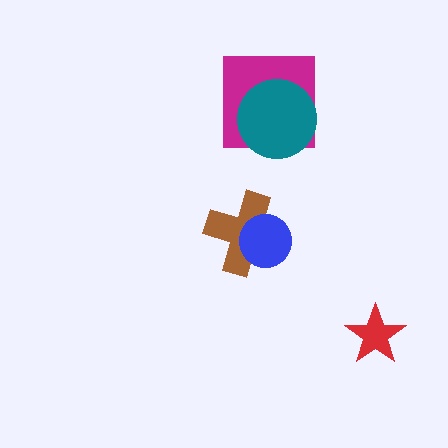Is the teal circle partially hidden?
No, no other shape covers it.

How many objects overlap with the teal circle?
1 object overlaps with the teal circle.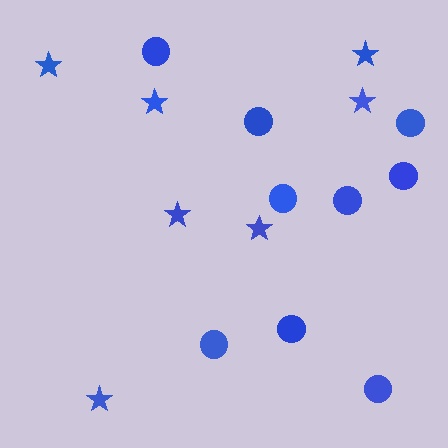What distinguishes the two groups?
There are 2 groups: one group of stars (7) and one group of circles (9).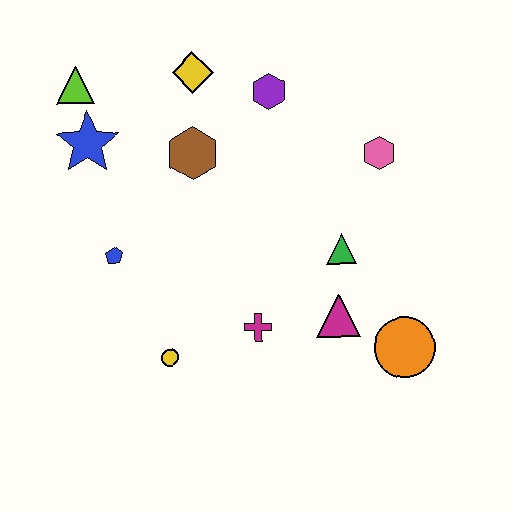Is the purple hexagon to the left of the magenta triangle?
Yes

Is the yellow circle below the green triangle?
Yes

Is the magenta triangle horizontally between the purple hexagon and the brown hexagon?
No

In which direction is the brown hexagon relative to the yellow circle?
The brown hexagon is above the yellow circle.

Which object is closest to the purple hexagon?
The yellow diamond is closest to the purple hexagon.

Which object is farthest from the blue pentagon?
The orange circle is farthest from the blue pentagon.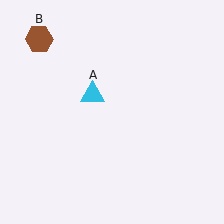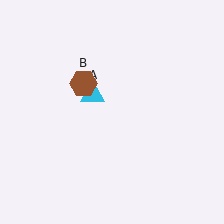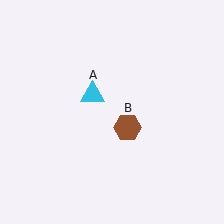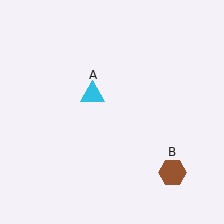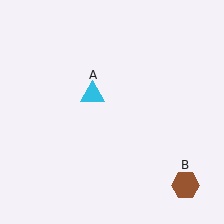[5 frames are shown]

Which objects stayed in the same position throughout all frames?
Cyan triangle (object A) remained stationary.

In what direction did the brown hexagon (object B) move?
The brown hexagon (object B) moved down and to the right.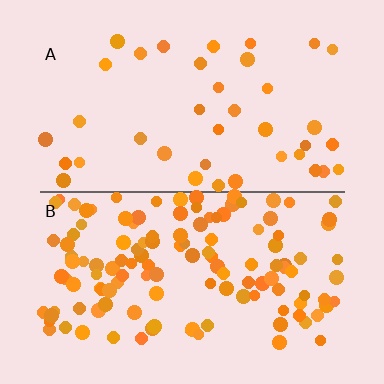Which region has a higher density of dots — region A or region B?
B (the bottom).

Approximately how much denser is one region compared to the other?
Approximately 3.4× — region B over region A.